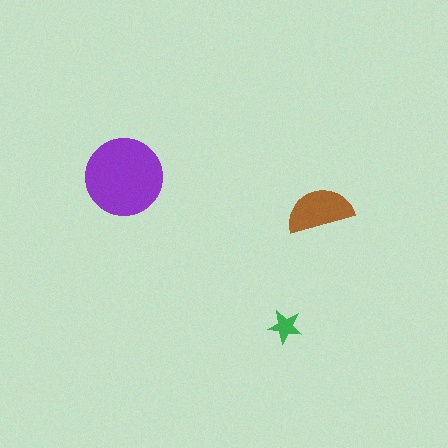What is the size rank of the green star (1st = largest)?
3rd.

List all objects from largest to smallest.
The purple circle, the brown semicircle, the green star.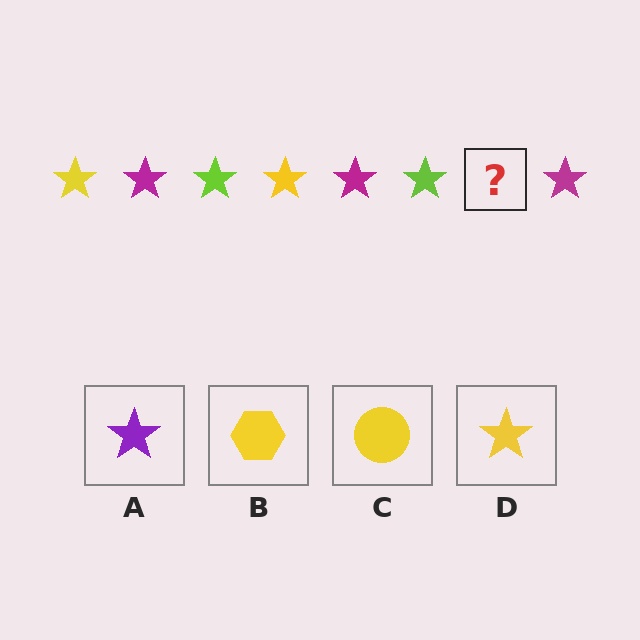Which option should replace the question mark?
Option D.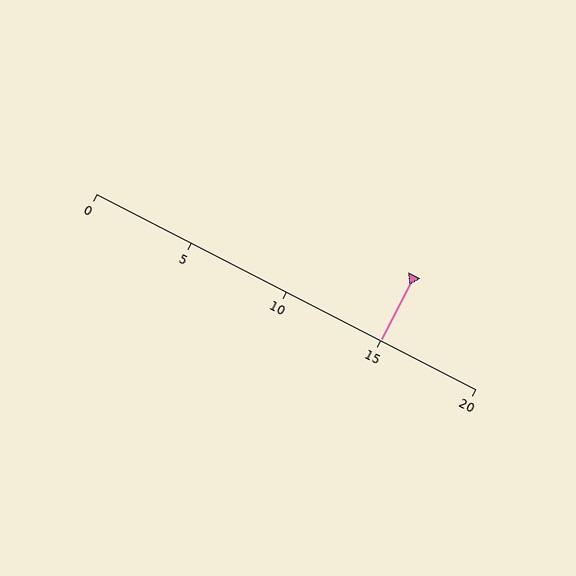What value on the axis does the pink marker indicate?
The marker indicates approximately 15.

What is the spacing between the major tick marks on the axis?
The major ticks are spaced 5 apart.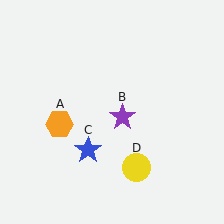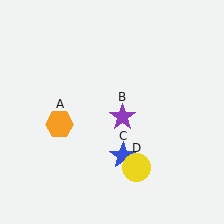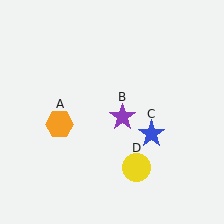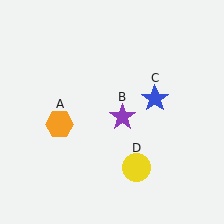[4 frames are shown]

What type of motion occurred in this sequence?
The blue star (object C) rotated counterclockwise around the center of the scene.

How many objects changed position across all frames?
1 object changed position: blue star (object C).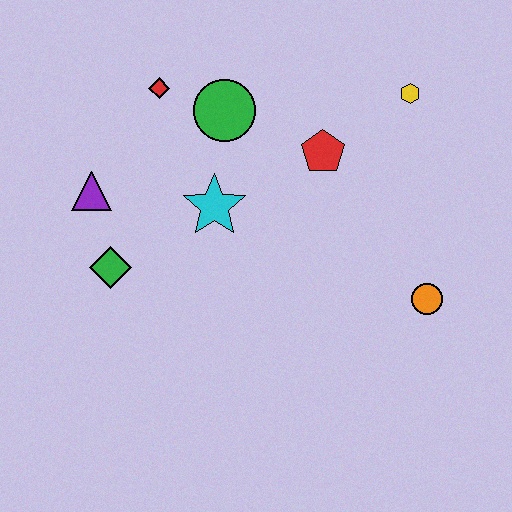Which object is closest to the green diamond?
The purple triangle is closest to the green diamond.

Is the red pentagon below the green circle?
Yes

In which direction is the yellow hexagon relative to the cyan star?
The yellow hexagon is to the right of the cyan star.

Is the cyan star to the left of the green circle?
Yes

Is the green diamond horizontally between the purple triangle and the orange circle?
Yes